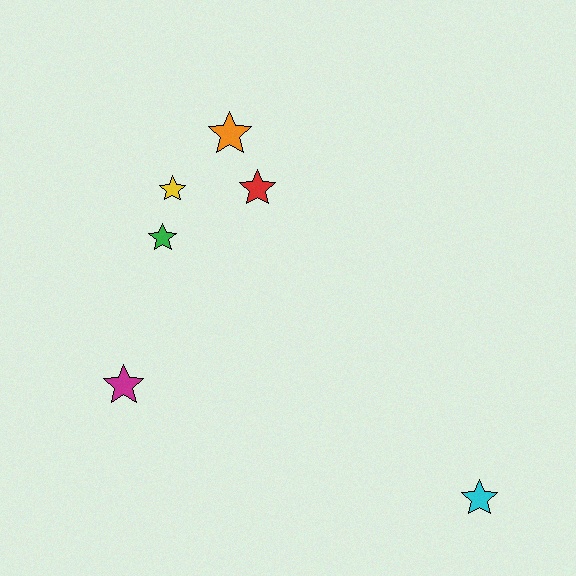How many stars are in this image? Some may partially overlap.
There are 6 stars.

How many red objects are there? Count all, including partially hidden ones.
There is 1 red object.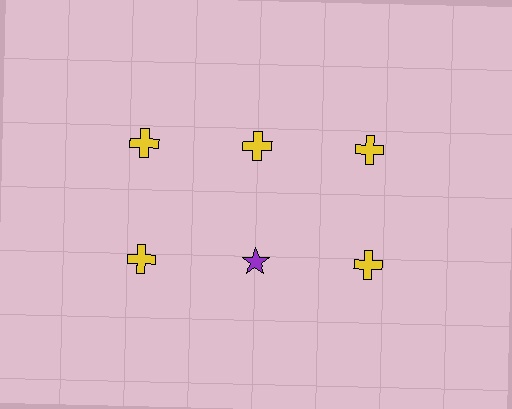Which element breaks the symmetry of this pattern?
The purple star in the second row, second from left column breaks the symmetry. All other shapes are yellow crosses.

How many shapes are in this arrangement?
There are 6 shapes arranged in a grid pattern.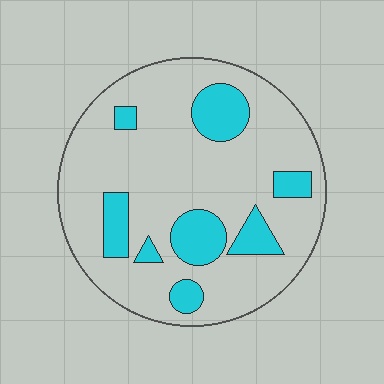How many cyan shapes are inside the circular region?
8.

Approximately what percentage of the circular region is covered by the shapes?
Approximately 20%.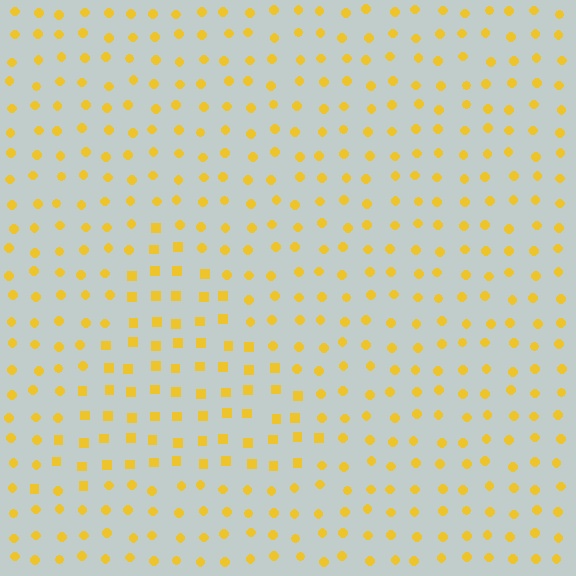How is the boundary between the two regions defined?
The boundary is defined by a change in element shape: squares inside vs. circles outside. All elements share the same color and spacing.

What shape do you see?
I see a triangle.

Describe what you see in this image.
The image is filled with small yellow elements arranged in a uniform grid. A triangle-shaped region contains squares, while the surrounding area contains circles. The boundary is defined purely by the change in element shape.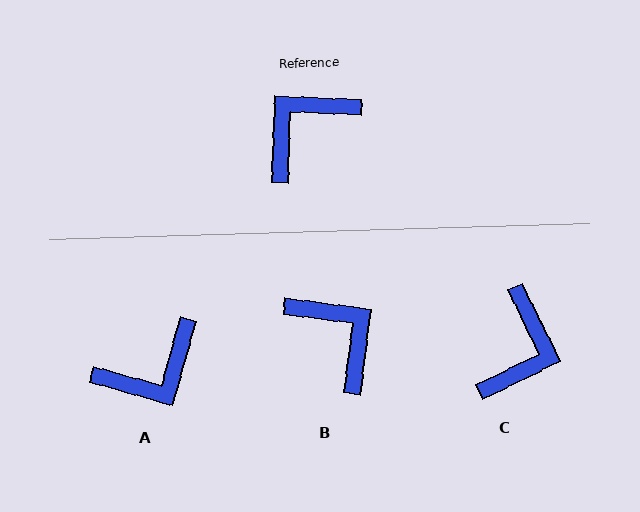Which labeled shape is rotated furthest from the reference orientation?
A, about 167 degrees away.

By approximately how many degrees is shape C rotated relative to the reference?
Approximately 152 degrees clockwise.